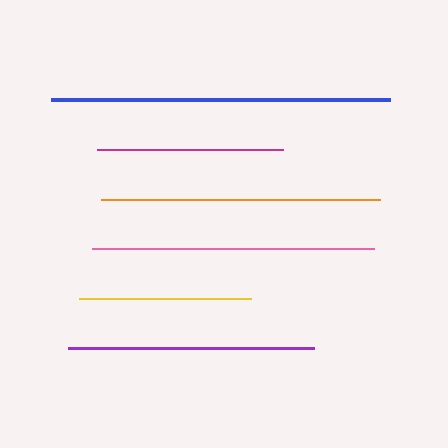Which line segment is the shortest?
The yellow line is the shortest at approximately 172 pixels.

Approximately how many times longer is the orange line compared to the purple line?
The orange line is approximately 1.1 times the length of the purple line.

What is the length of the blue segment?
The blue segment is approximately 338 pixels long.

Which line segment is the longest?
The blue line is the longest at approximately 338 pixels.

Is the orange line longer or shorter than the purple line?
The orange line is longer than the purple line.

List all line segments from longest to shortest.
From longest to shortest: blue, pink, orange, purple, magenta, yellow.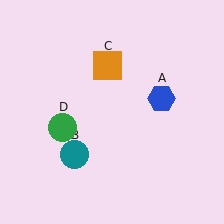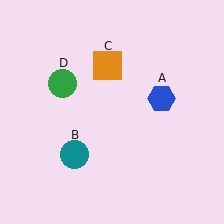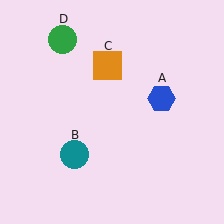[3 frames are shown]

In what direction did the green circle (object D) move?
The green circle (object D) moved up.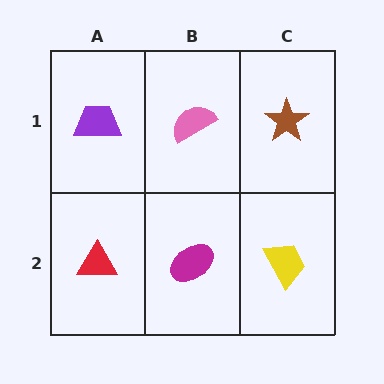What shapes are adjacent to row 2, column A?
A purple trapezoid (row 1, column A), a magenta ellipse (row 2, column B).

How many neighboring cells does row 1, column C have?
2.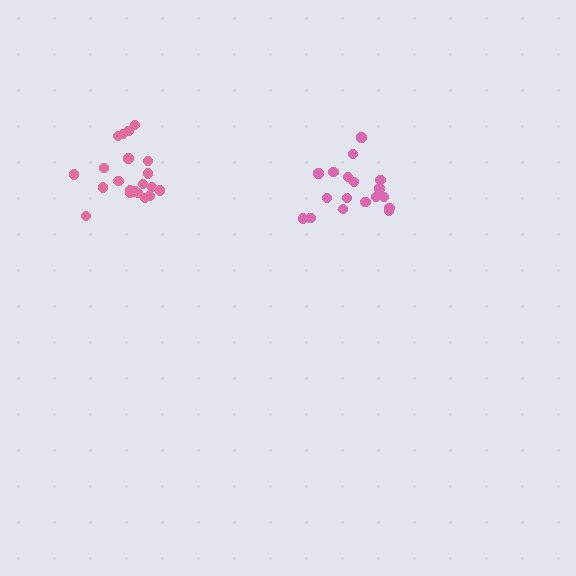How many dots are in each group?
Group 1: 18 dots, Group 2: 21 dots (39 total).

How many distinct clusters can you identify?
There are 2 distinct clusters.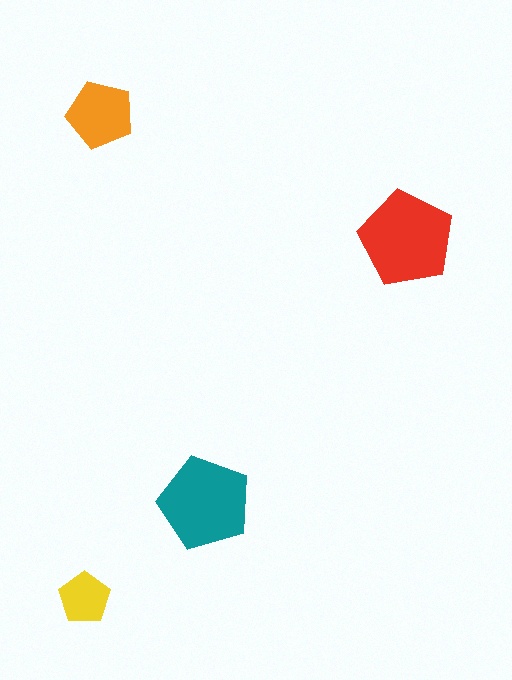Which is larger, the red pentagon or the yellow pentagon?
The red one.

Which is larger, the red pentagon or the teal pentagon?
The red one.